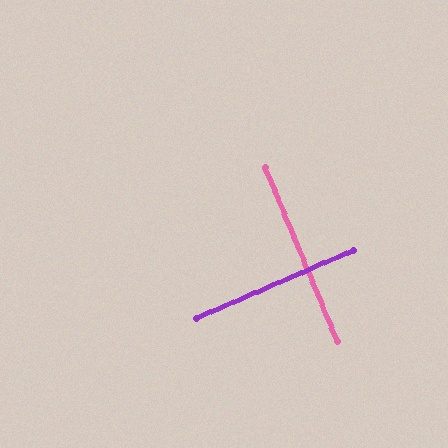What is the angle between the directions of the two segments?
Approximately 89 degrees.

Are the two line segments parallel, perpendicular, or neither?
Perpendicular — they meet at approximately 89°.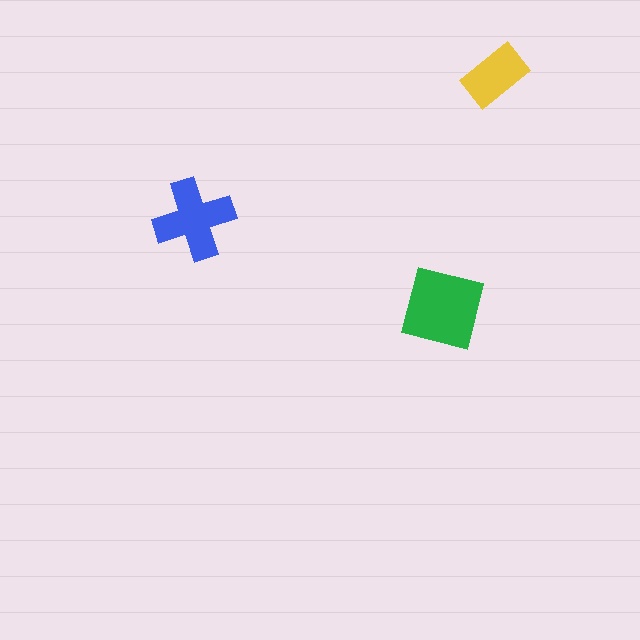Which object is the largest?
The green square.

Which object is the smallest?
The yellow rectangle.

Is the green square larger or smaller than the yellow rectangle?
Larger.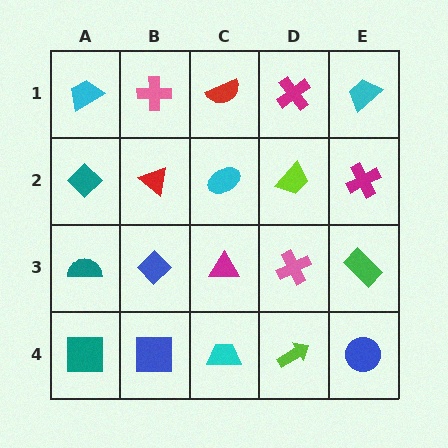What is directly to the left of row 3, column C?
A blue diamond.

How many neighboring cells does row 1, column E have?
2.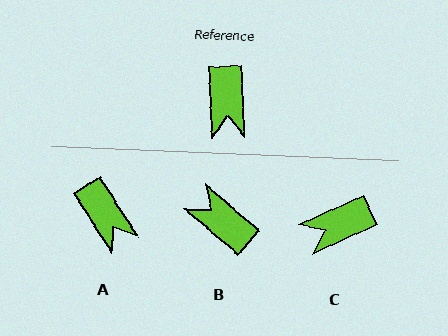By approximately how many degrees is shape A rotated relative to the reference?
Approximately 30 degrees counter-clockwise.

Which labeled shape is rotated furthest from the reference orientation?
B, about 134 degrees away.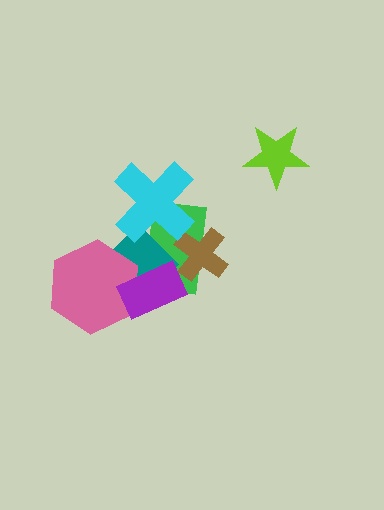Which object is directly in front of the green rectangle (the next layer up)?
The teal diamond is directly in front of the green rectangle.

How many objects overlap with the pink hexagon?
2 objects overlap with the pink hexagon.